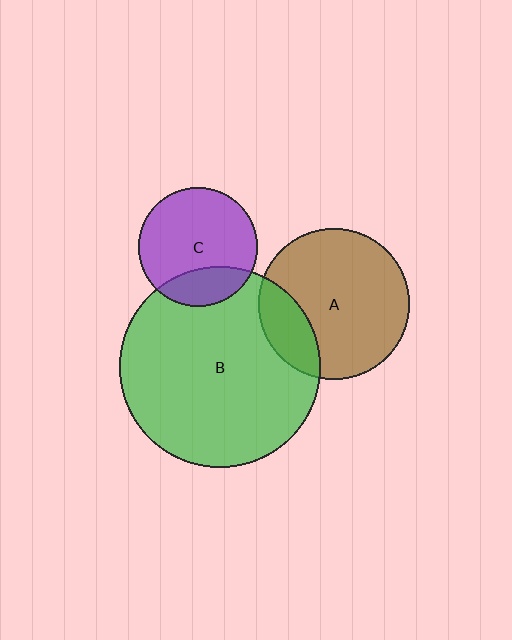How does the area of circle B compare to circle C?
Approximately 2.9 times.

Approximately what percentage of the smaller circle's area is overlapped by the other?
Approximately 20%.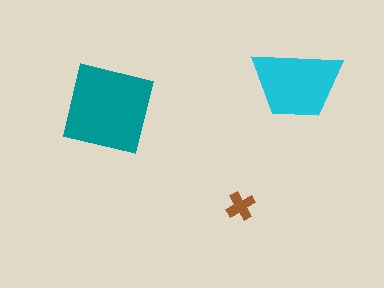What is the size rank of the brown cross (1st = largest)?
3rd.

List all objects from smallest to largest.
The brown cross, the cyan trapezoid, the teal square.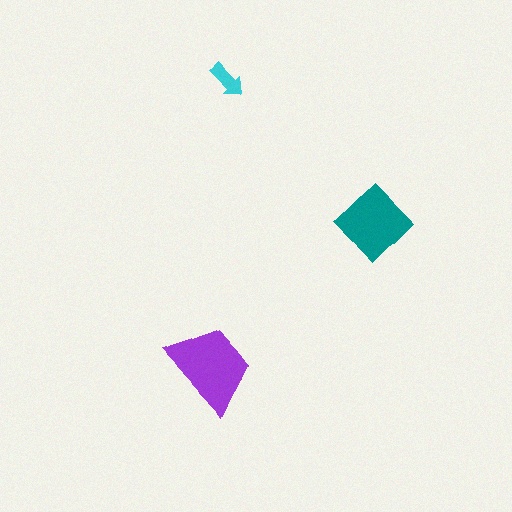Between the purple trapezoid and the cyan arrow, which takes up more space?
The purple trapezoid.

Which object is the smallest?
The cyan arrow.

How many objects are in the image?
There are 3 objects in the image.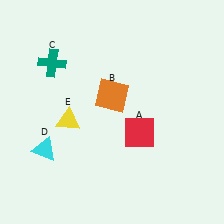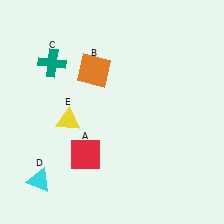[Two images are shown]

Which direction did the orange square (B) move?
The orange square (B) moved up.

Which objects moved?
The objects that moved are: the red square (A), the orange square (B), the cyan triangle (D).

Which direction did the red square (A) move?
The red square (A) moved left.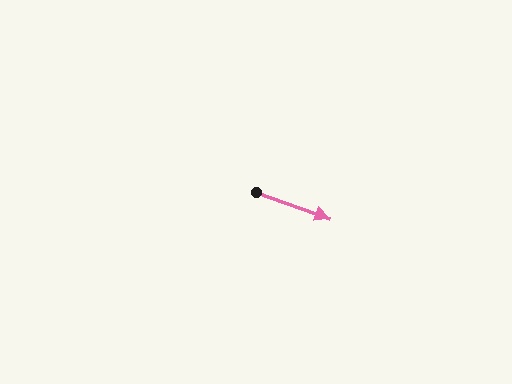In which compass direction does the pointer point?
East.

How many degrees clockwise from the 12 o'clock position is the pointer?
Approximately 110 degrees.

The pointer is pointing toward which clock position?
Roughly 4 o'clock.